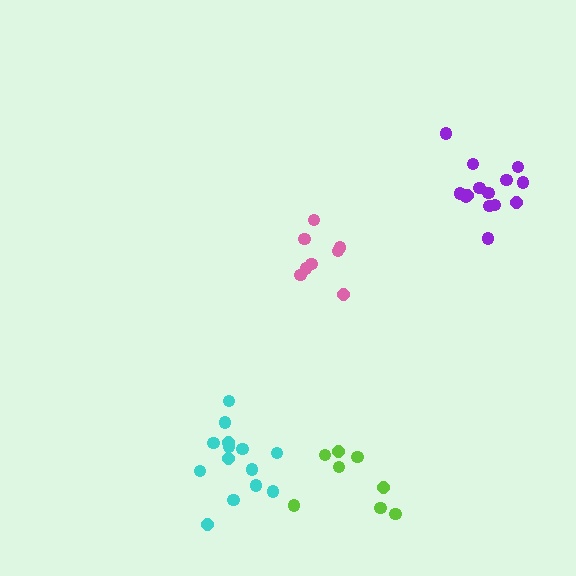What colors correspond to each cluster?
The clusters are colored: cyan, lime, purple, pink.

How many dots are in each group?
Group 1: 14 dots, Group 2: 8 dots, Group 3: 14 dots, Group 4: 8 dots (44 total).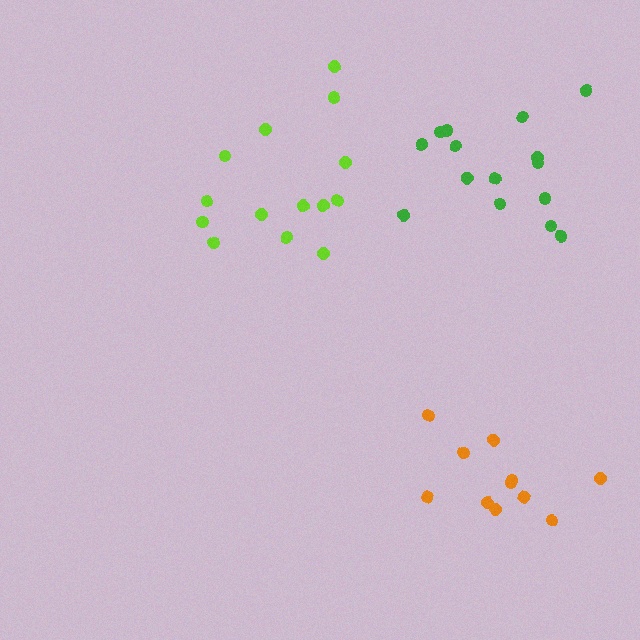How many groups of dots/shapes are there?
There are 3 groups.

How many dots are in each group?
Group 1: 11 dots, Group 2: 15 dots, Group 3: 14 dots (40 total).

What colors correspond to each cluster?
The clusters are colored: orange, green, lime.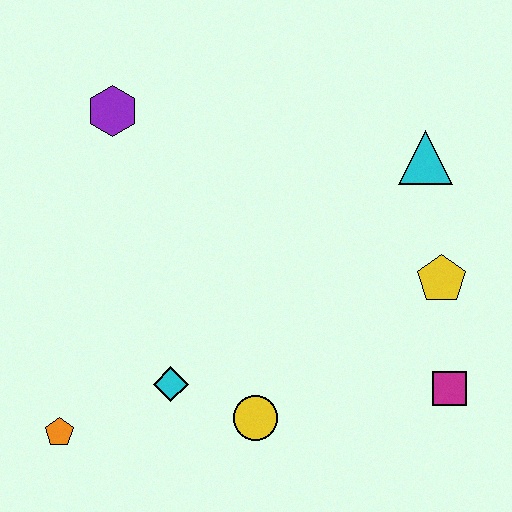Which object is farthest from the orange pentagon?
The cyan triangle is farthest from the orange pentagon.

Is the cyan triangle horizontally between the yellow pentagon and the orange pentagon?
Yes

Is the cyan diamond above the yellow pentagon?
No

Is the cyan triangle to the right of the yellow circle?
Yes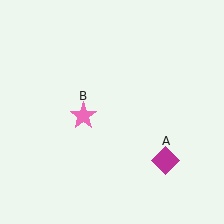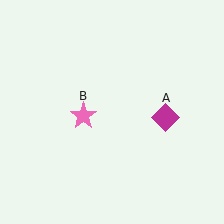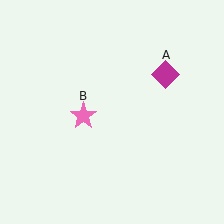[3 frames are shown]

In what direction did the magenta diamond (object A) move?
The magenta diamond (object A) moved up.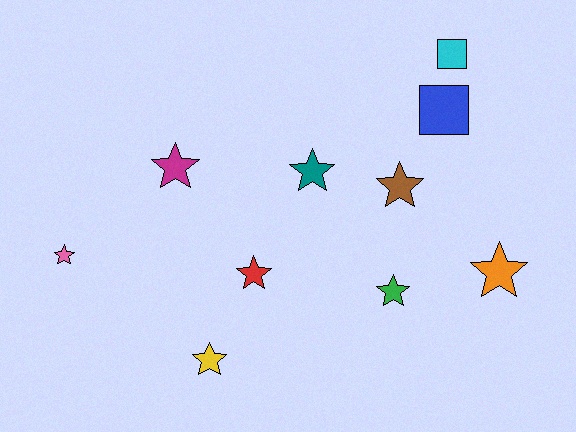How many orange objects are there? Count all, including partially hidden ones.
There is 1 orange object.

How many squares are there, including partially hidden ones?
There are 2 squares.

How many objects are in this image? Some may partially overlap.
There are 10 objects.